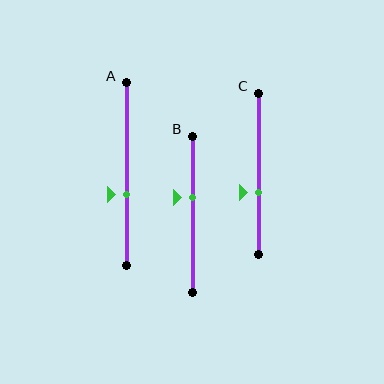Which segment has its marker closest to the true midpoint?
Segment B has its marker closest to the true midpoint.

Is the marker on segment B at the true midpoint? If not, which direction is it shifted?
No, the marker on segment B is shifted upward by about 11% of the segment length.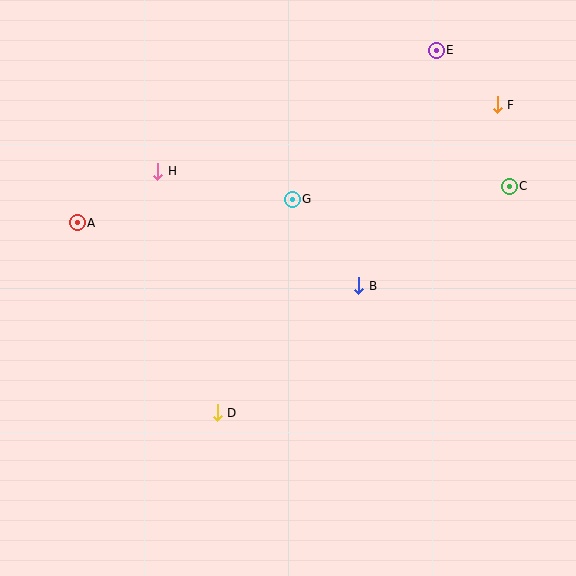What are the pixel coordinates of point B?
Point B is at (359, 286).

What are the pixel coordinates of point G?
Point G is at (292, 199).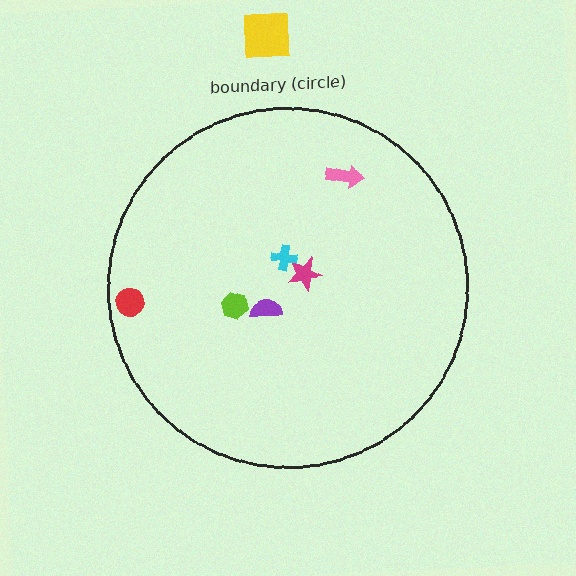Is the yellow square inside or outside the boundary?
Outside.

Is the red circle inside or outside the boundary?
Inside.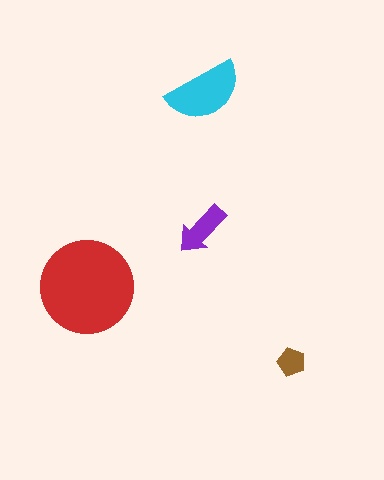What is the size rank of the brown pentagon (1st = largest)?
4th.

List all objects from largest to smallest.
The red circle, the cyan semicircle, the purple arrow, the brown pentagon.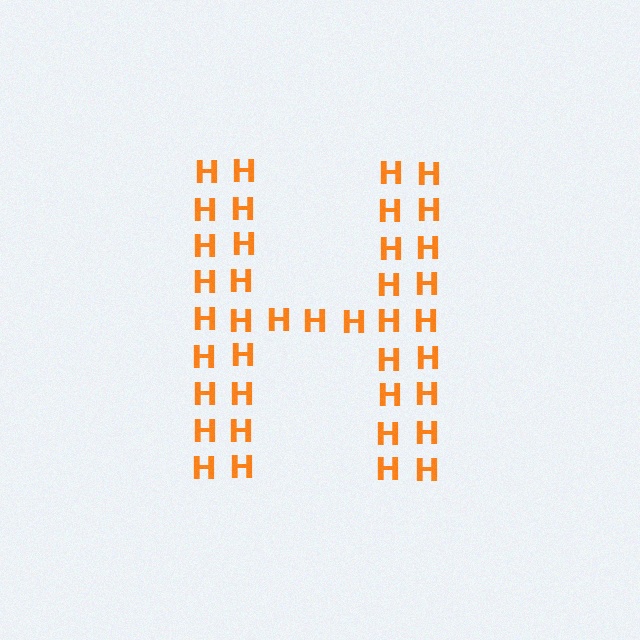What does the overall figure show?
The overall figure shows the letter H.